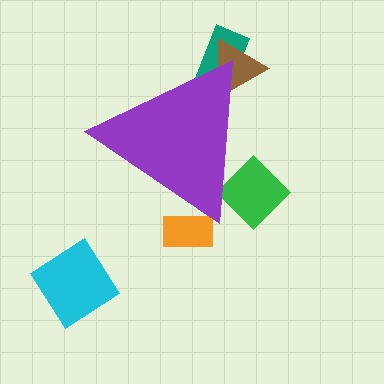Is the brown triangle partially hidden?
Yes, the brown triangle is partially hidden behind the purple triangle.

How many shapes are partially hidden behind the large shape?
4 shapes are partially hidden.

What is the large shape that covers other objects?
A purple triangle.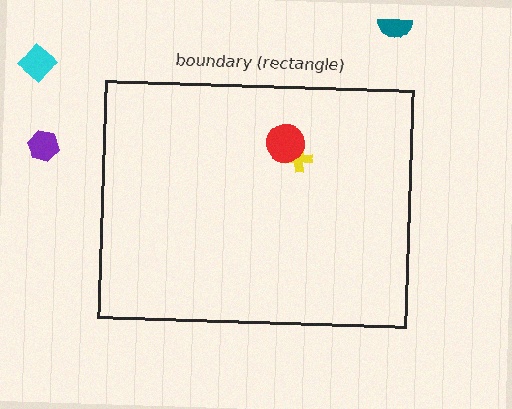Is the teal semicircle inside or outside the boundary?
Outside.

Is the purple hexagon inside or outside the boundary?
Outside.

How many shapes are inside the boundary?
2 inside, 3 outside.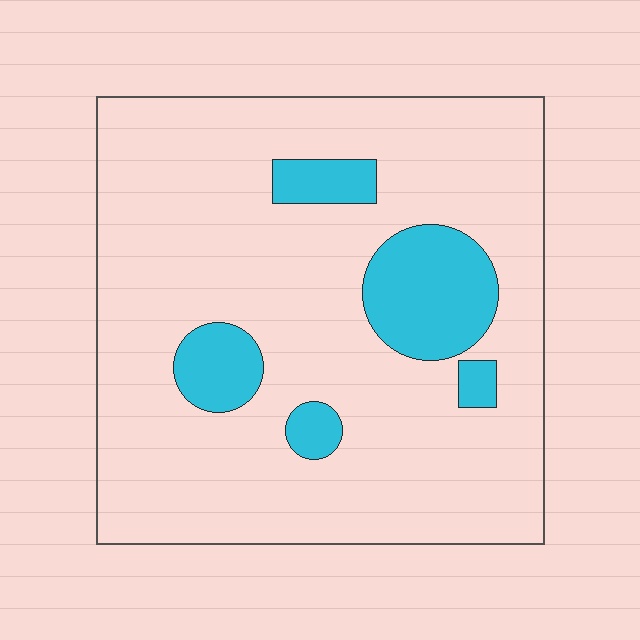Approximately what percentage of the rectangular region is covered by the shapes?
Approximately 15%.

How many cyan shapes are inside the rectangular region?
5.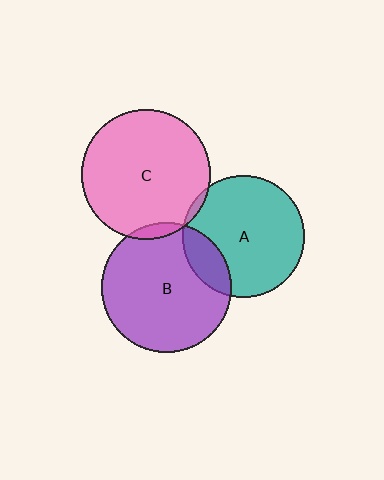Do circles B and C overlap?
Yes.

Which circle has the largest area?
Circle B (purple).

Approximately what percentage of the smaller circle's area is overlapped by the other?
Approximately 5%.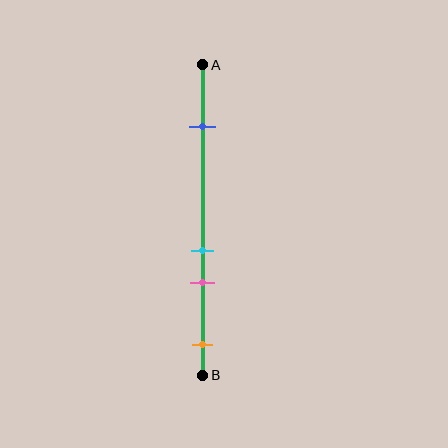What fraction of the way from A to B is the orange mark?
The orange mark is approximately 90% (0.9) of the way from A to B.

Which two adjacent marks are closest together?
The cyan and pink marks are the closest adjacent pair.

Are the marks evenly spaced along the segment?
No, the marks are not evenly spaced.